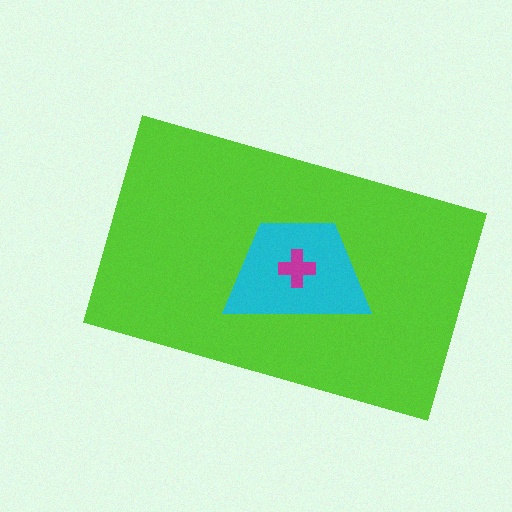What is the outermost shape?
The lime rectangle.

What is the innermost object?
The magenta cross.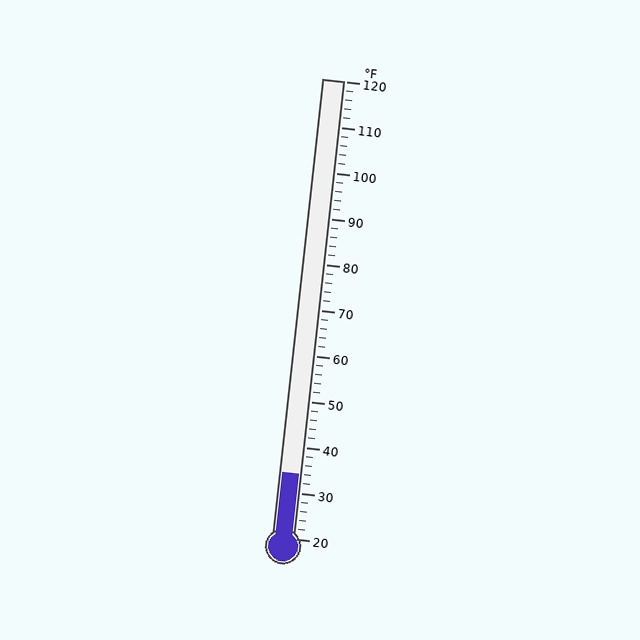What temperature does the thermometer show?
The thermometer shows approximately 34°F.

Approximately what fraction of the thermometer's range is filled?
The thermometer is filled to approximately 15% of its range.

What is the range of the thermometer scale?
The thermometer scale ranges from 20°F to 120°F.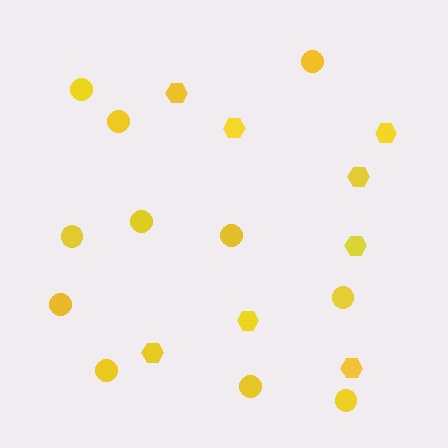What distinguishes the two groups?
There are 2 groups: one group of circles (11) and one group of hexagons (8).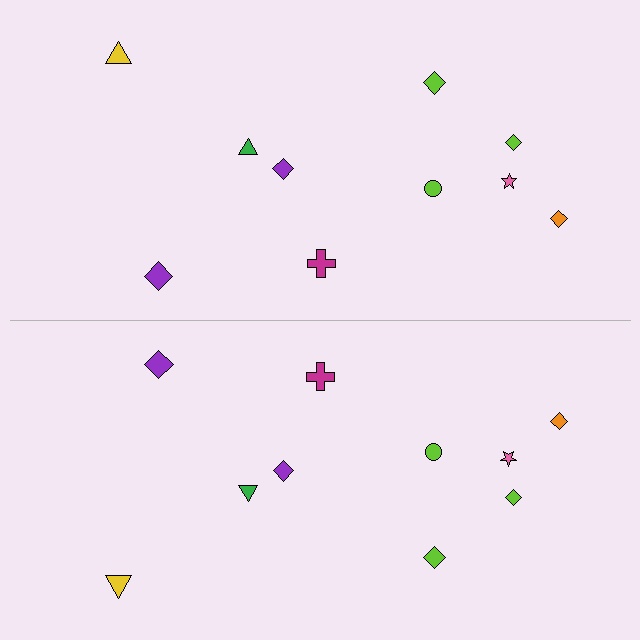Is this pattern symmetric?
Yes, this pattern has bilateral (reflection) symmetry.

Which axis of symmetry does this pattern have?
The pattern has a horizontal axis of symmetry running through the center of the image.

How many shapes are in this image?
There are 20 shapes in this image.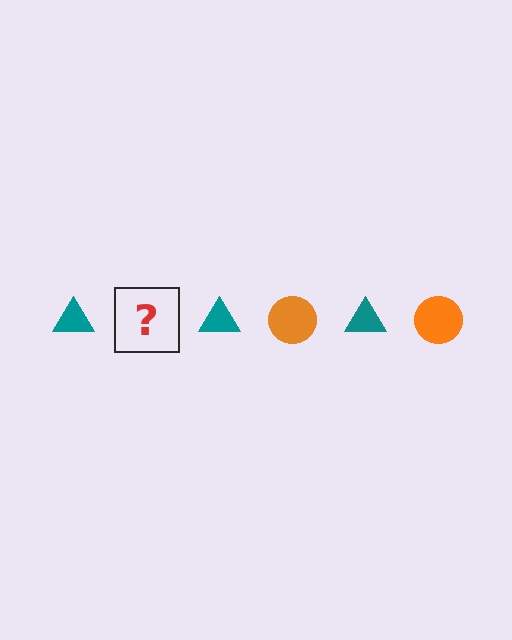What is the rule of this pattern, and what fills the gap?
The rule is that the pattern alternates between teal triangle and orange circle. The gap should be filled with an orange circle.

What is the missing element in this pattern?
The missing element is an orange circle.